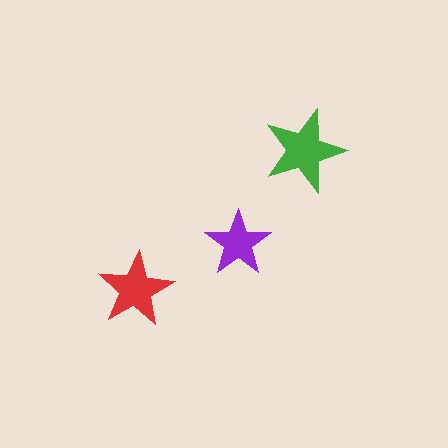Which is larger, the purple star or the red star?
The red one.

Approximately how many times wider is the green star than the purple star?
About 1.5 times wider.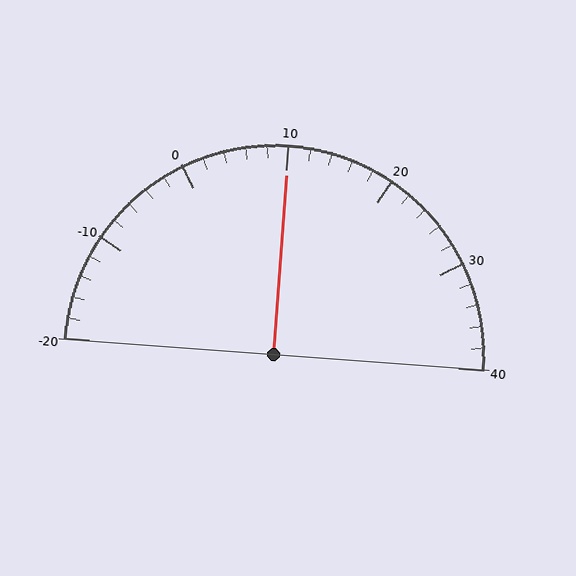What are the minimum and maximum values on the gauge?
The gauge ranges from -20 to 40.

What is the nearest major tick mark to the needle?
The nearest major tick mark is 10.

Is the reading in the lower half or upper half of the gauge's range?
The reading is in the upper half of the range (-20 to 40).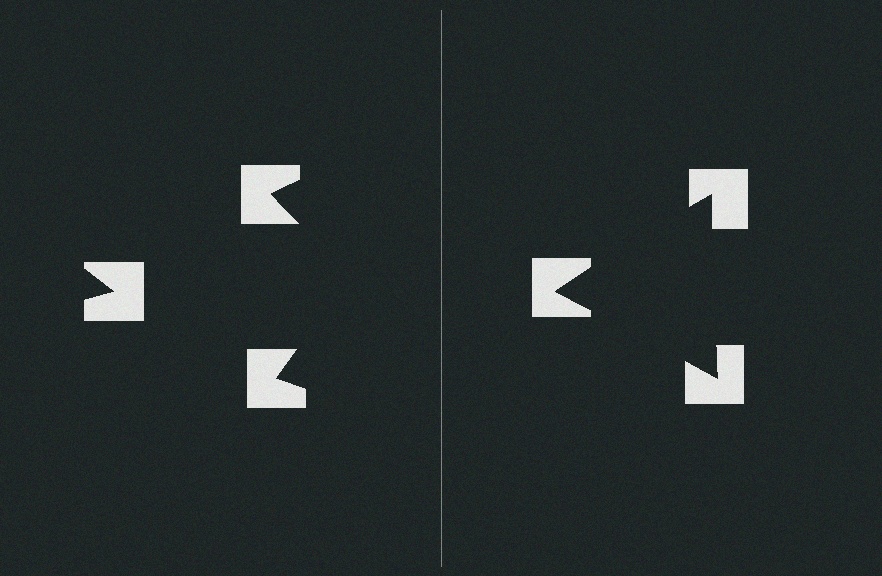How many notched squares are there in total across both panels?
6 — 3 on each side.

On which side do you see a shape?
An illusory triangle appears on the right side. On the left side the wedge cuts are rotated, so no coherent shape forms.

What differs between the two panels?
The notched squares are positioned identically on both sides; only the wedge orientations differ. On the right they align to a triangle; on the left they are misaligned.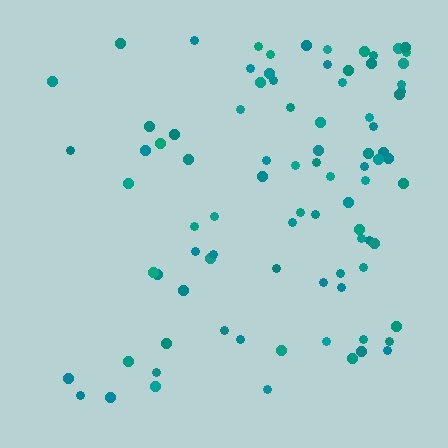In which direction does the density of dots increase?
From left to right, with the right side densest.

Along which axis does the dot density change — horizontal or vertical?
Horizontal.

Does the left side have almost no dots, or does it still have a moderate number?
Still a moderate number, just noticeably fewer than the right.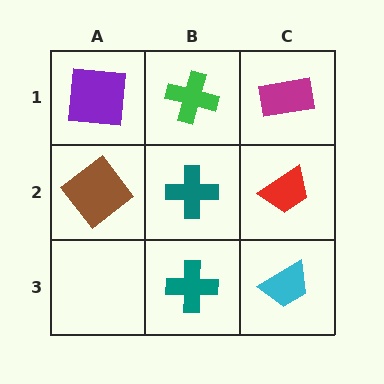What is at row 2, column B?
A teal cross.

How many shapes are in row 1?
3 shapes.